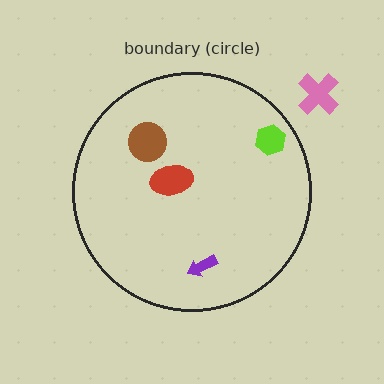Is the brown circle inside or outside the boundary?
Inside.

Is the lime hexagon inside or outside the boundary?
Inside.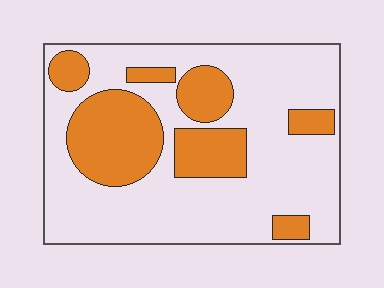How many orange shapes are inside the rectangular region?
7.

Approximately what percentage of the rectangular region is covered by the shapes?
Approximately 30%.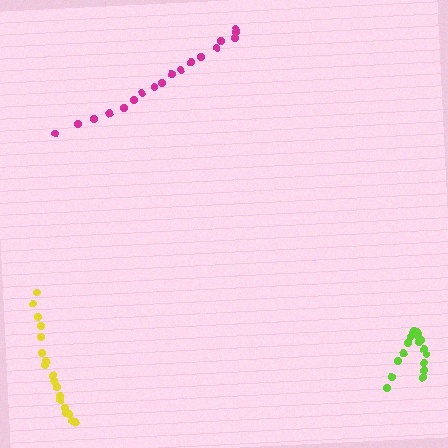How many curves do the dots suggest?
There are 3 distinct paths.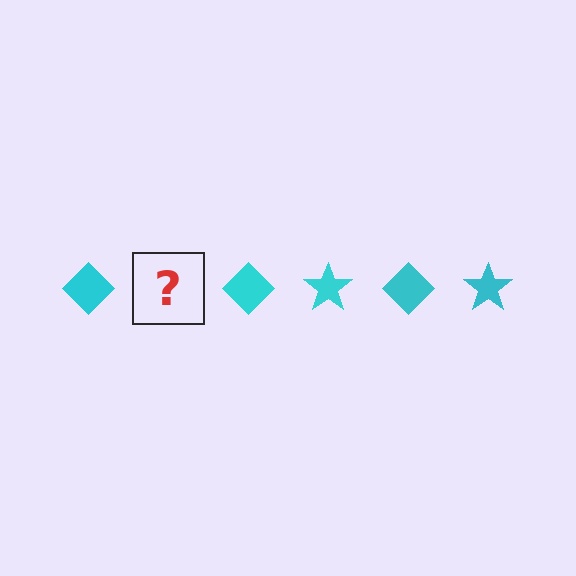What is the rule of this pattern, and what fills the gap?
The rule is that the pattern cycles through diamond, star shapes in cyan. The gap should be filled with a cyan star.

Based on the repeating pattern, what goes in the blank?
The blank should be a cyan star.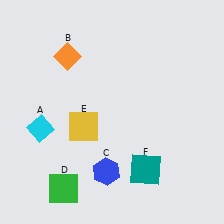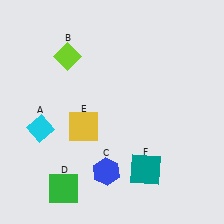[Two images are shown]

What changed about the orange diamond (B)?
In Image 1, B is orange. In Image 2, it changed to lime.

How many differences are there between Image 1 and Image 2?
There is 1 difference between the two images.